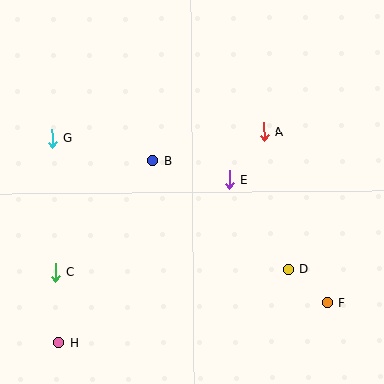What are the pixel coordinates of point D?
Point D is at (288, 270).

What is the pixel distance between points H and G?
The distance between H and G is 205 pixels.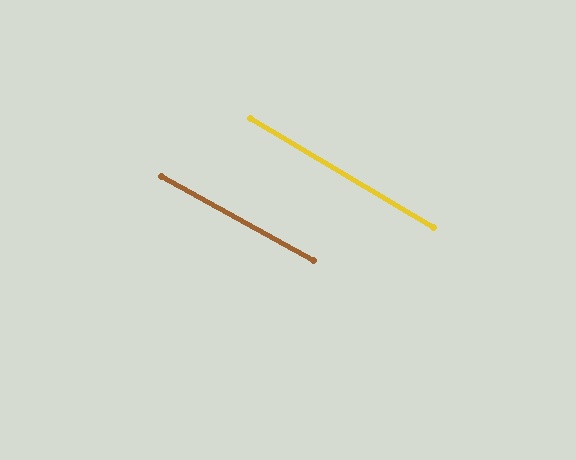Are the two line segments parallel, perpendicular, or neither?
Parallel — their directions differ by only 1.7°.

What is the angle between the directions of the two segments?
Approximately 2 degrees.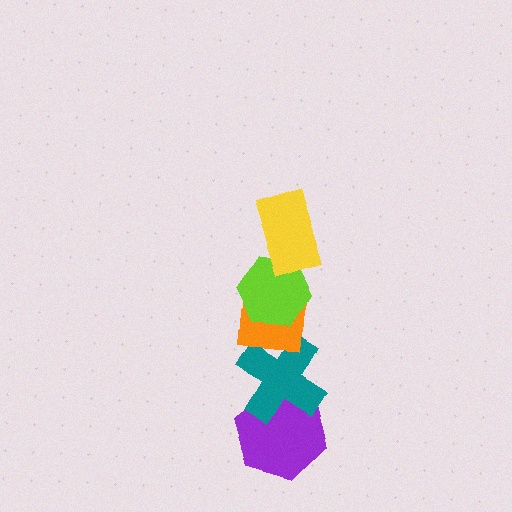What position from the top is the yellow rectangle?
The yellow rectangle is 1st from the top.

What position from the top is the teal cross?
The teal cross is 4th from the top.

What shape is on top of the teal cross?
The orange square is on top of the teal cross.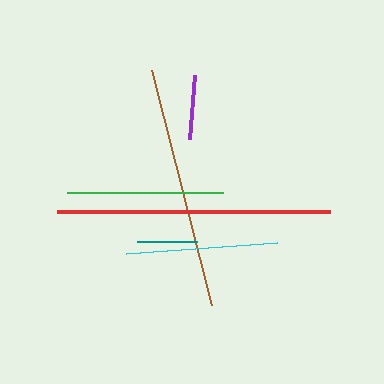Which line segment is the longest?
The red line is the longest at approximately 272 pixels.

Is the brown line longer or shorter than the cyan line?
The brown line is longer than the cyan line.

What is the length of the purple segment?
The purple segment is approximately 64 pixels long.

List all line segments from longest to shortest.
From longest to shortest: red, brown, green, cyan, purple, teal.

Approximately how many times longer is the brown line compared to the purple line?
The brown line is approximately 3.8 times the length of the purple line.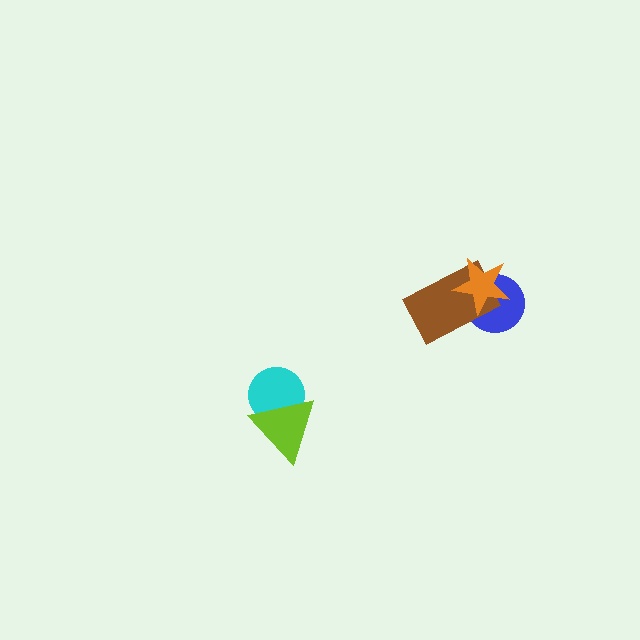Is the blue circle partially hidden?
Yes, it is partially covered by another shape.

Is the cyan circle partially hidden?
Yes, it is partially covered by another shape.